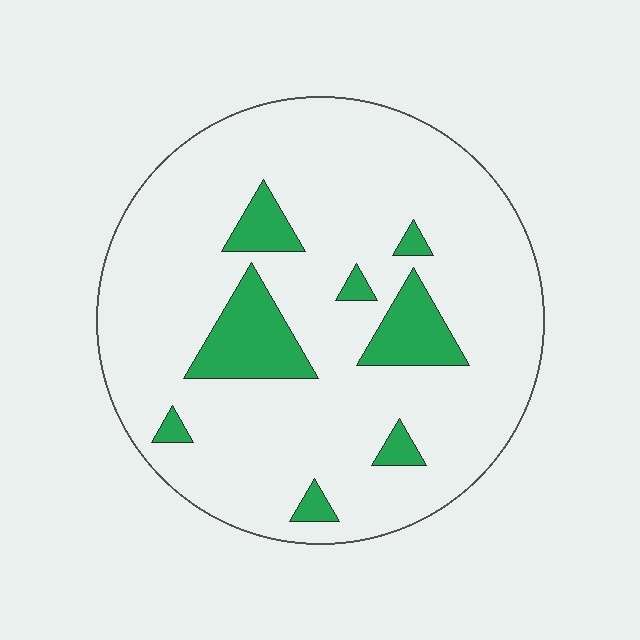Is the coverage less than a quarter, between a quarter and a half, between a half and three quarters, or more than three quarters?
Less than a quarter.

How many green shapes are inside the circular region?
8.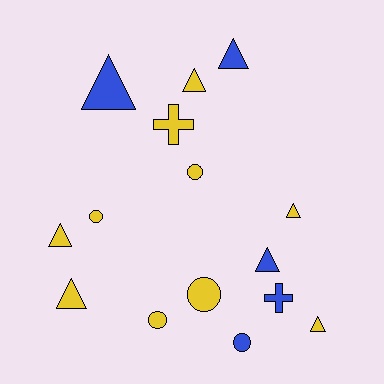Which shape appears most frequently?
Triangle, with 8 objects.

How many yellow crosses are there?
There is 1 yellow cross.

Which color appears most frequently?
Yellow, with 10 objects.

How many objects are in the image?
There are 15 objects.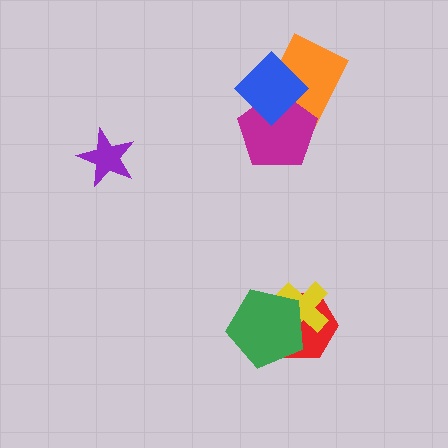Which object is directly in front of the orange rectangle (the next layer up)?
The magenta pentagon is directly in front of the orange rectangle.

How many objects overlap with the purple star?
0 objects overlap with the purple star.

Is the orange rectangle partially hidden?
Yes, it is partially covered by another shape.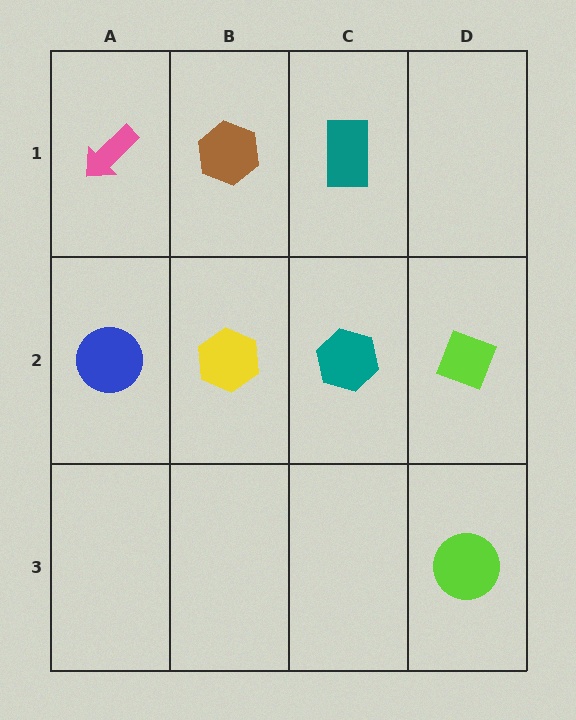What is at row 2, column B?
A yellow hexagon.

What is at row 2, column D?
A lime diamond.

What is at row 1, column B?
A brown hexagon.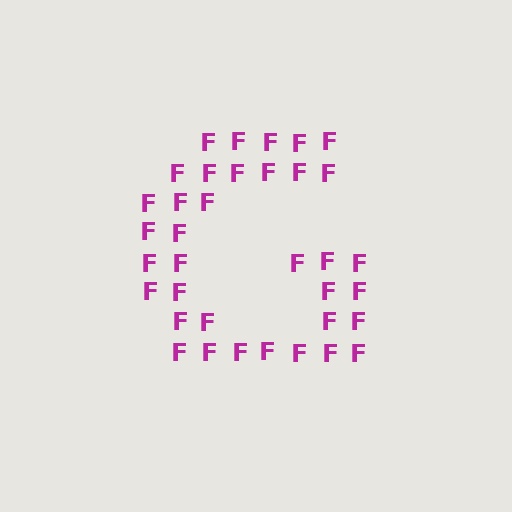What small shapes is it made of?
It is made of small letter F's.